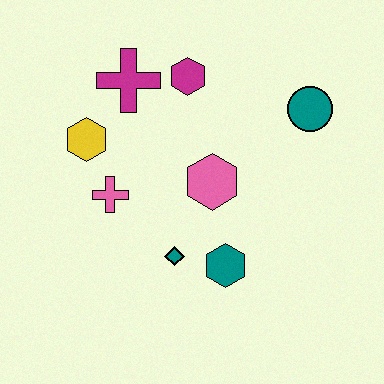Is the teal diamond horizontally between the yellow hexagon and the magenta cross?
No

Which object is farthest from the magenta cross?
The teal hexagon is farthest from the magenta cross.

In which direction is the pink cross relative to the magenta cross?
The pink cross is below the magenta cross.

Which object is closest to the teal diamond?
The teal hexagon is closest to the teal diamond.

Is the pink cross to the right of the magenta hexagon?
No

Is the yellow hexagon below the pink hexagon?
No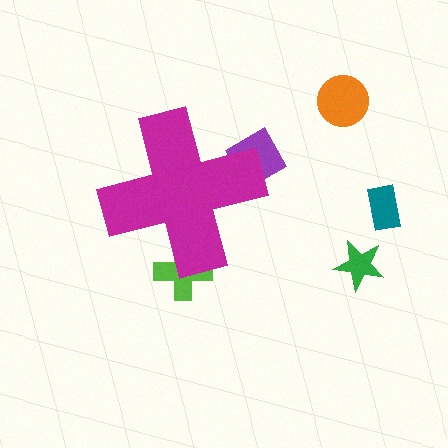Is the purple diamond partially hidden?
Yes, the purple diamond is partially hidden behind the magenta cross.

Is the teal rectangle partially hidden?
No, the teal rectangle is fully visible.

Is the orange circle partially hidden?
No, the orange circle is fully visible.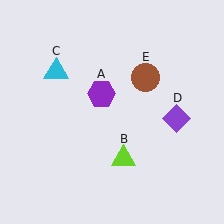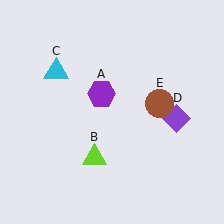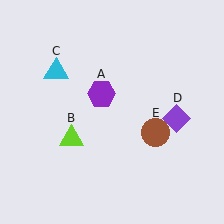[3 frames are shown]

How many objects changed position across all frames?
2 objects changed position: lime triangle (object B), brown circle (object E).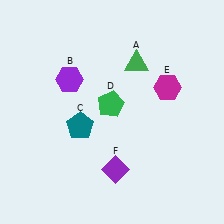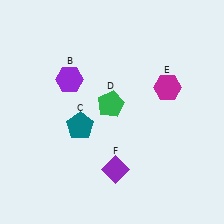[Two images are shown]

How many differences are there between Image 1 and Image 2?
There is 1 difference between the two images.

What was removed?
The green triangle (A) was removed in Image 2.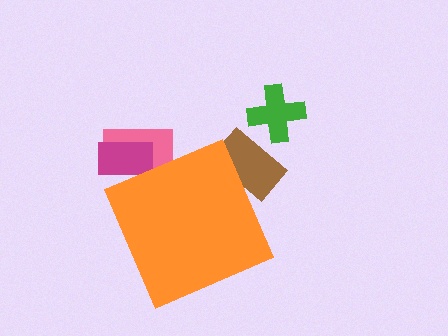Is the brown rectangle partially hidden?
Yes, the brown rectangle is partially hidden behind the orange diamond.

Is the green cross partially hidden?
No, the green cross is fully visible.